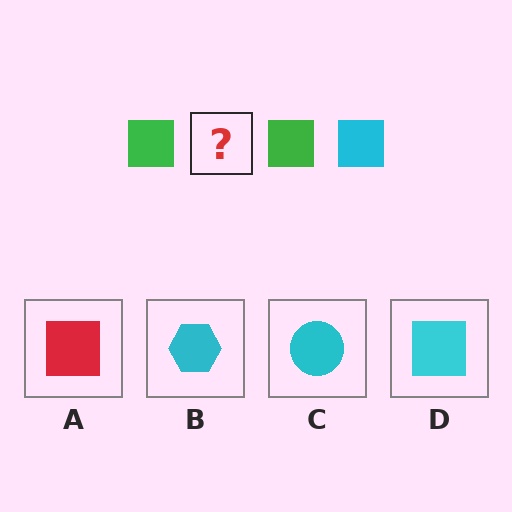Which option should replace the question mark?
Option D.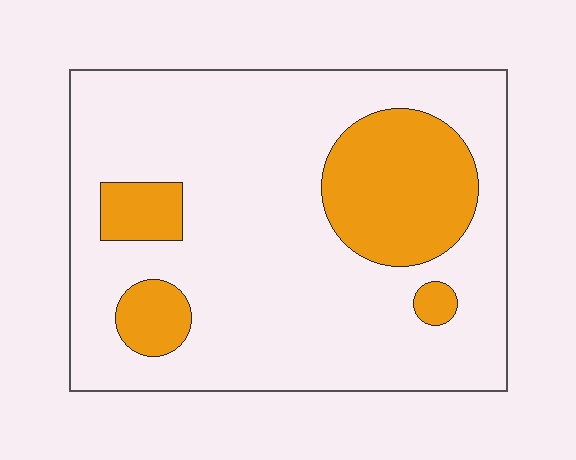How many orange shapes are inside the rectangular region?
4.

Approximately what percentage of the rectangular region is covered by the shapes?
Approximately 20%.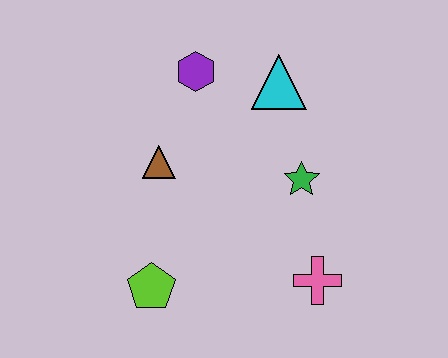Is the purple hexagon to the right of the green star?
No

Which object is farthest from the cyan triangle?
The lime pentagon is farthest from the cyan triangle.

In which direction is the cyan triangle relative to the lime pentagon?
The cyan triangle is above the lime pentagon.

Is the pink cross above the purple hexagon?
No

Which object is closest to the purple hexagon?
The cyan triangle is closest to the purple hexagon.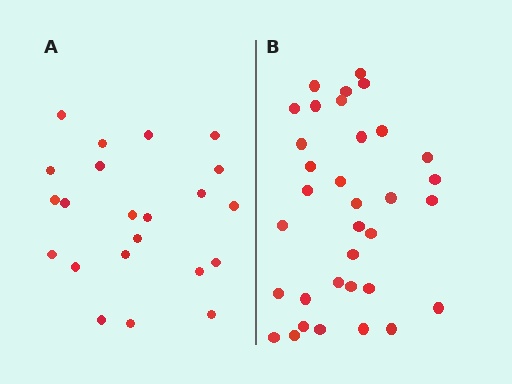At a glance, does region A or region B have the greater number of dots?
Region B (the right region) has more dots.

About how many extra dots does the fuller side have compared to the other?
Region B has roughly 12 or so more dots than region A.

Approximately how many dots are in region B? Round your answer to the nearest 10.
About 30 dots. (The exact count is 34, which rounds to 30.)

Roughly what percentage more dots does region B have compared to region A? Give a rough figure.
About 55% more.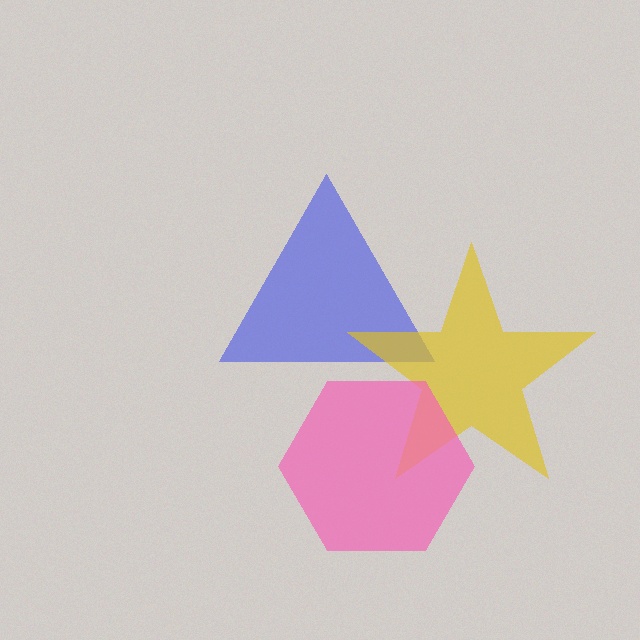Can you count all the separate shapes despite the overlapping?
Yes, there are 3 separate shapes.